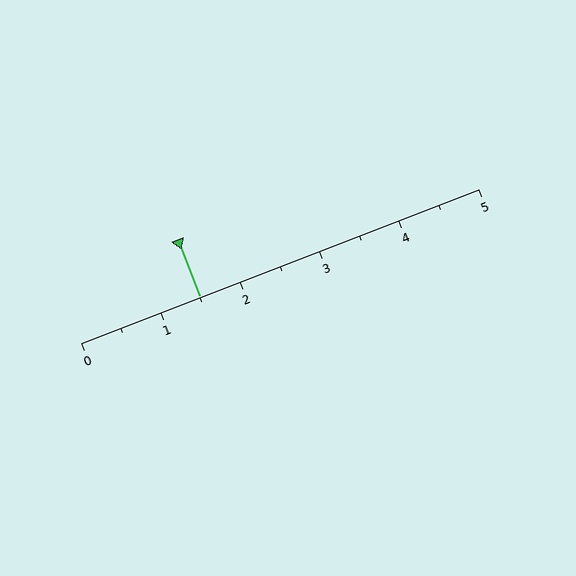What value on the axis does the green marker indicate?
The marker indicates approximately 1.5.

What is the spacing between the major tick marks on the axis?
The major ticks are spaced 1 apart.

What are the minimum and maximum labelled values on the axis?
The axis runs from 0 to 5.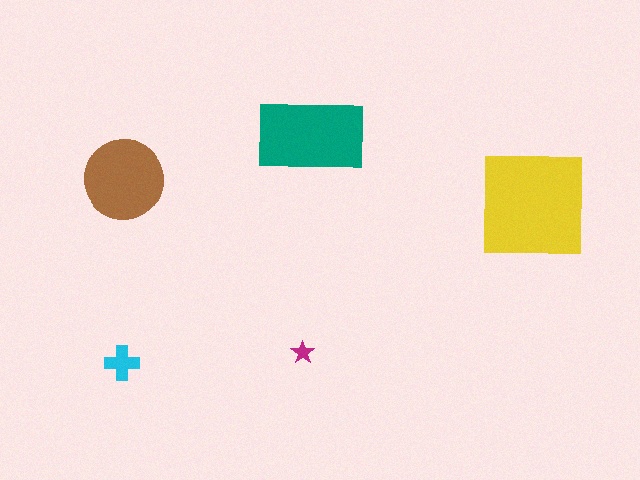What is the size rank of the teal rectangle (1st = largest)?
2nd.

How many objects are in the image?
There are 5 objects in the image.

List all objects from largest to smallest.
The yellow square, the teal rectangle, the brown circle, the cyan cross, the magenta star.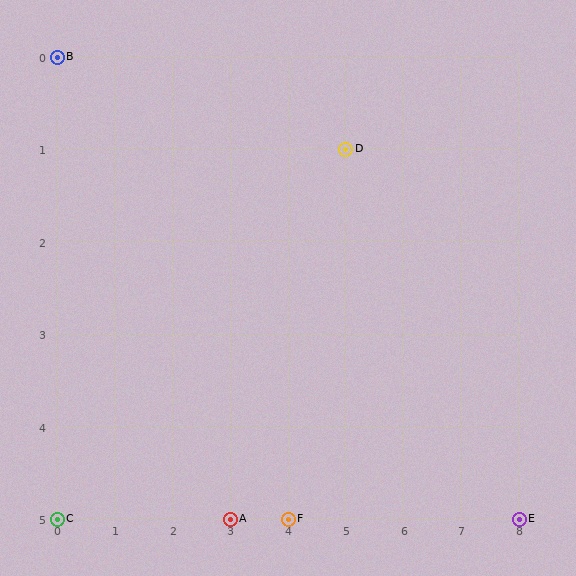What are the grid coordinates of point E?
Point E is at grid coordinates (8, 5).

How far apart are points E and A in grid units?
Points E and A are 5 columns apart.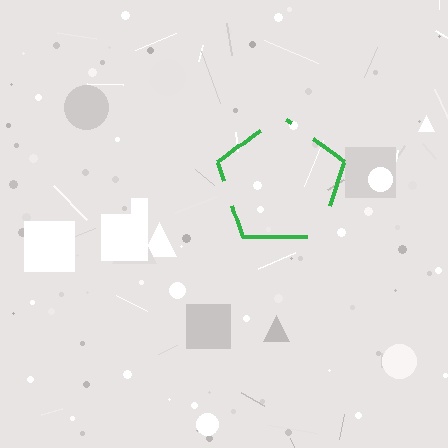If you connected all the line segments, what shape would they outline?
They would outline a pentagon.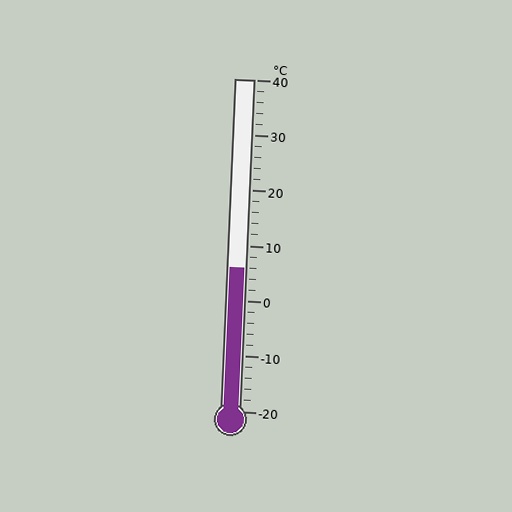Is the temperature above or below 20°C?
The temperature is below 20°C.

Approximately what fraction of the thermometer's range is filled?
The thermometer is filled to approximately 45% of its range.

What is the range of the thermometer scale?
The thermometer scale ranges from -20°C to 40°C.